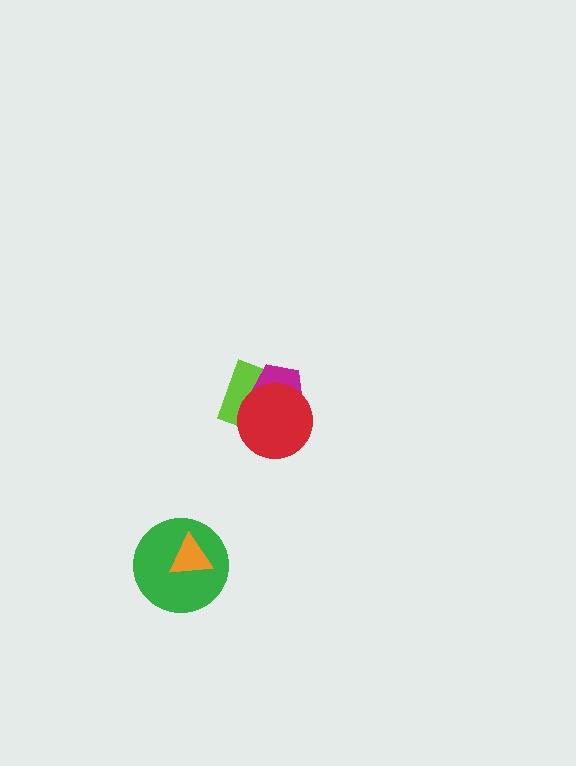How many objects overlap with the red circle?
2 objects overlap with the red circle.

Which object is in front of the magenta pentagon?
The red circle is in front of the magenta pentagon.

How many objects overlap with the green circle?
1 object overlaps with the green circle.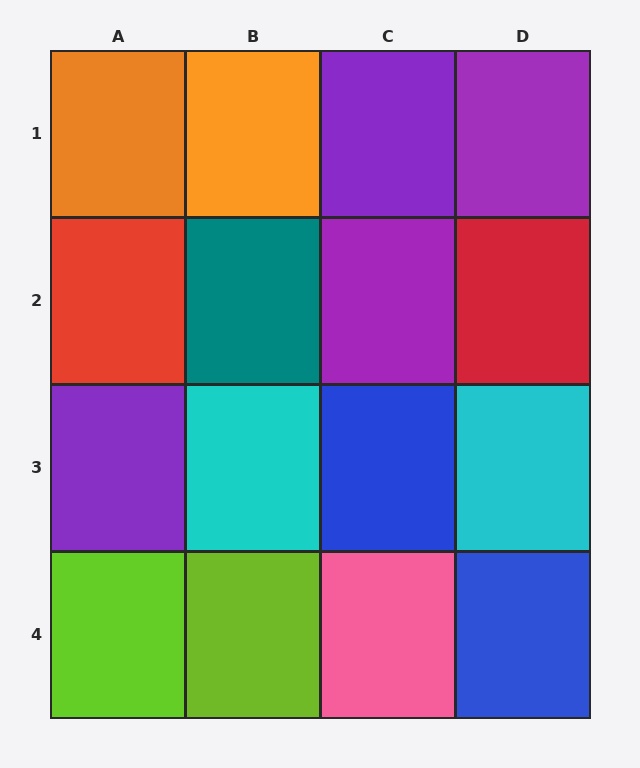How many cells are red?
2 cells are red.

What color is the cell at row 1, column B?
Orange.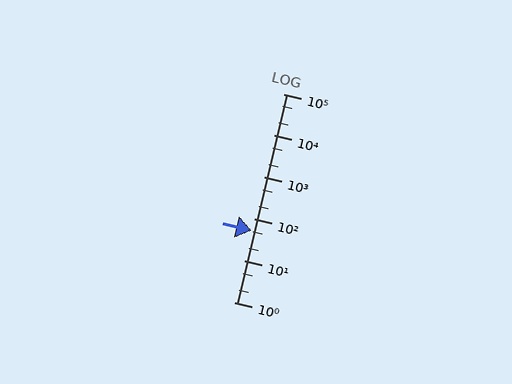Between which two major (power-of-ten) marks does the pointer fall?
The pointer is between 10 and 100.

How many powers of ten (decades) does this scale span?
The scale spans 5 decades, from 1 to 100000.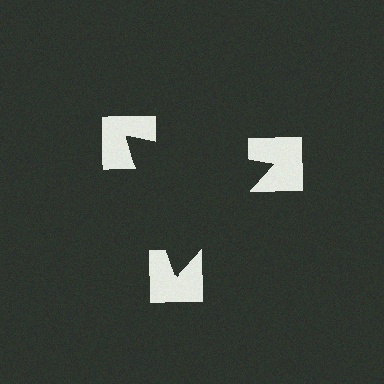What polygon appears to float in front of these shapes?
An illusory triangle — its edges are inferred from the aligned wedge cuts in the notched squares, not physically drawn.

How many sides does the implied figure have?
3 sides.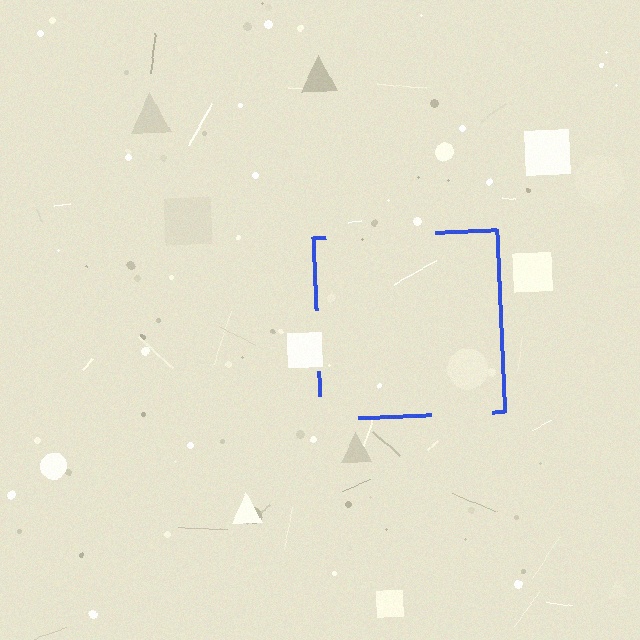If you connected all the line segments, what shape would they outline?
They would outline a square.